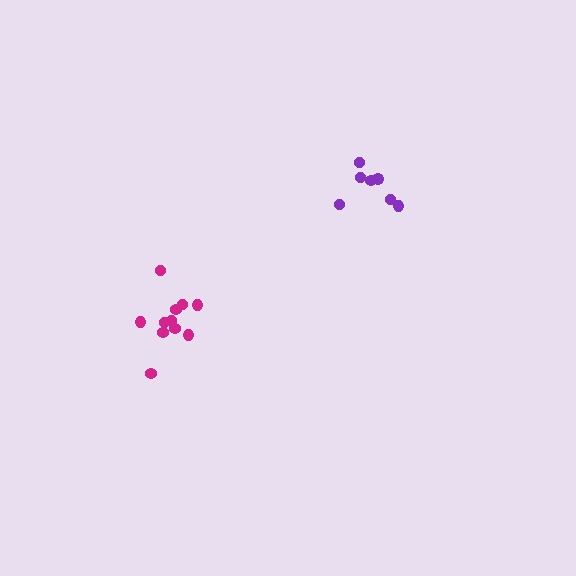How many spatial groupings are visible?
There are 2 spatial groupings.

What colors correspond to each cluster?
The clusters are colored: magenta, purple.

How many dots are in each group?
Group 1: 11 dots, Group 2: 7 dots (18 total).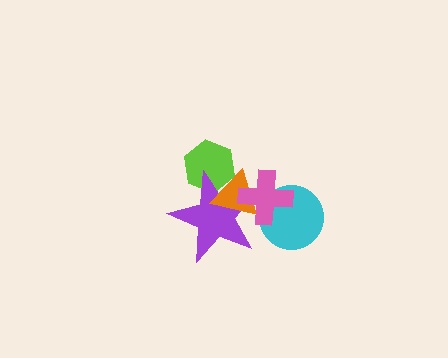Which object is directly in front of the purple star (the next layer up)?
The orange triangle is directly in front of the purple star.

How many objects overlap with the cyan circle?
1 object overlaps with the cyan circle.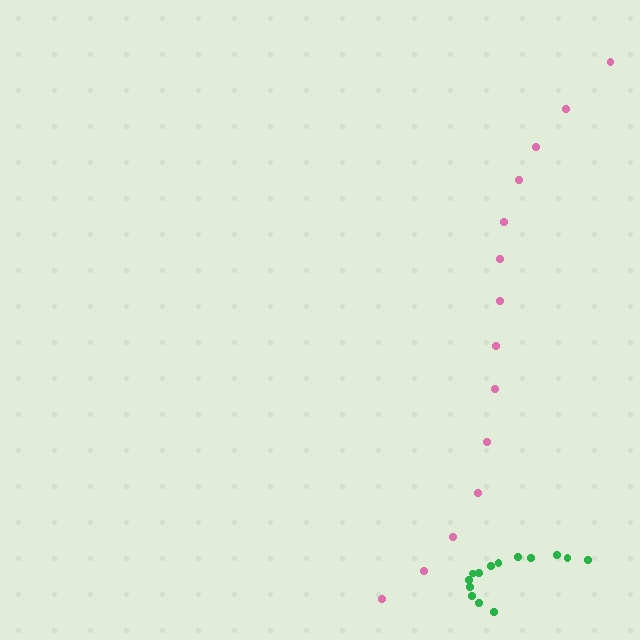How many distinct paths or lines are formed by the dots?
There are 2 distinct paths.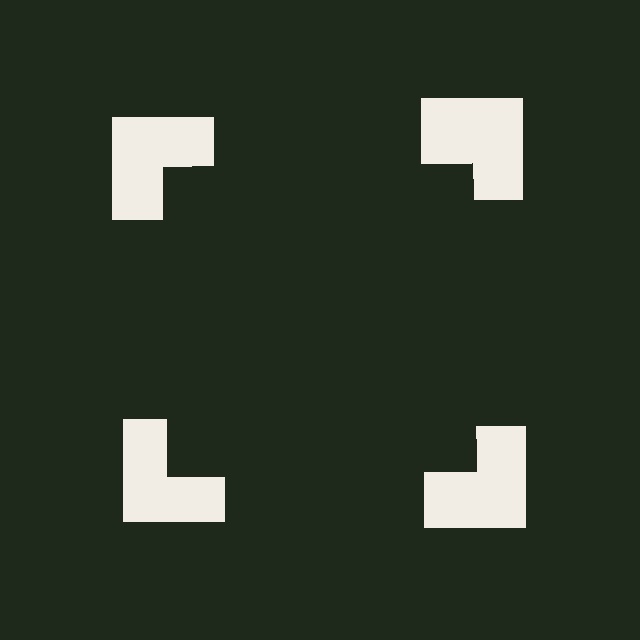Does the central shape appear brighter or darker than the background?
It typically appears slightly darker than the background, even though no actual brightness change is drawn.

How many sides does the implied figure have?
4 sides.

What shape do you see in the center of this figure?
An illusory square — its edges are inferred from the aligned wedge cuts in the notched squares, not physically drawn.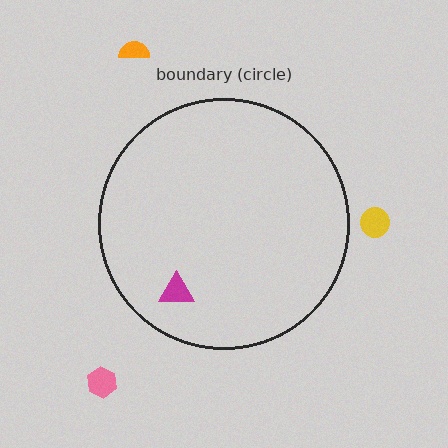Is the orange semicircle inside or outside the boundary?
Outside.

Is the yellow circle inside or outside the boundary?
Outside.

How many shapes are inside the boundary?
1 inside, 3 outside.